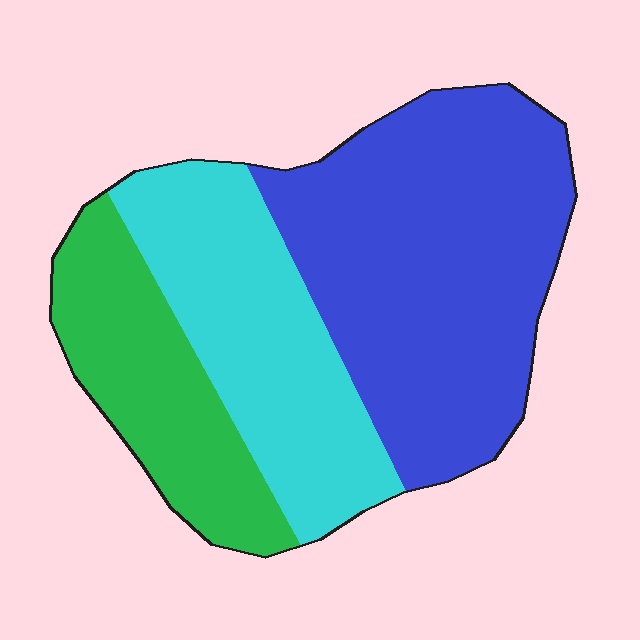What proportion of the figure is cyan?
Cyan takes up about one third (1/3) of the figure.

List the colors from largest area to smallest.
From largest to smallest: blue, cyan, green.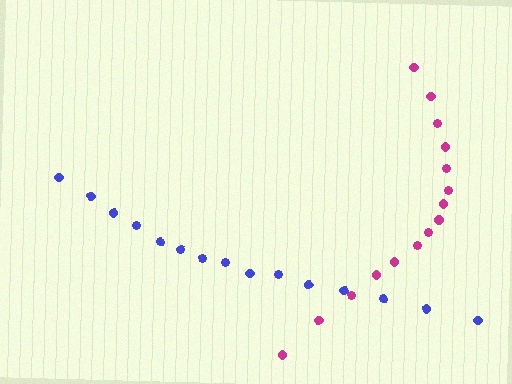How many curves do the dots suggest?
There are 2 distinct paths.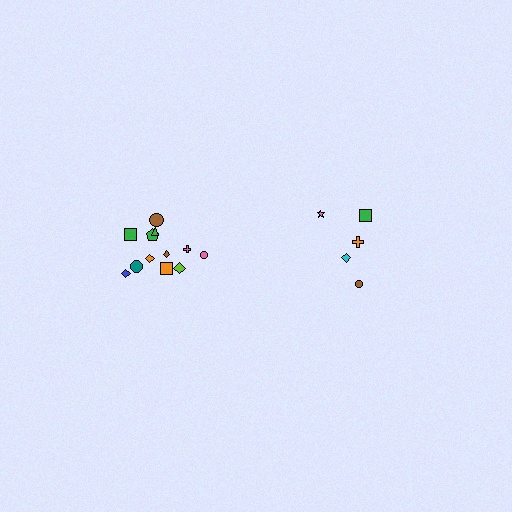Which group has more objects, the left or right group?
The left group.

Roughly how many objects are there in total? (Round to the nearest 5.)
Roughly 15 objects in total.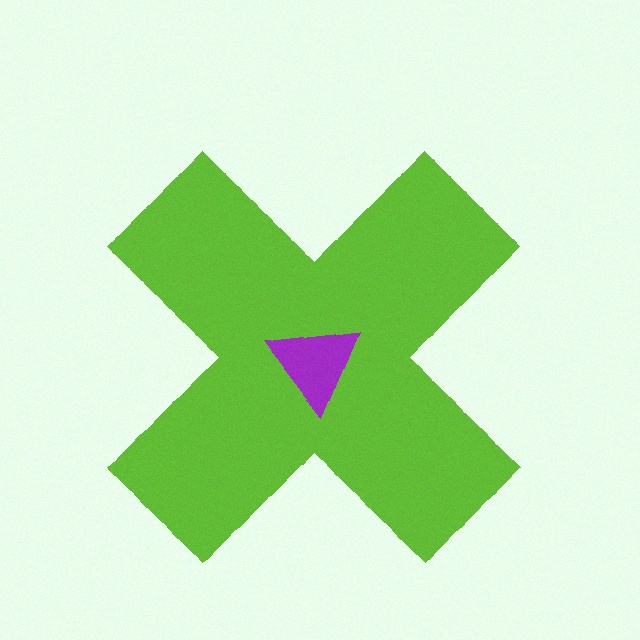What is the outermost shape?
The lime cross.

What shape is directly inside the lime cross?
The purple triangle.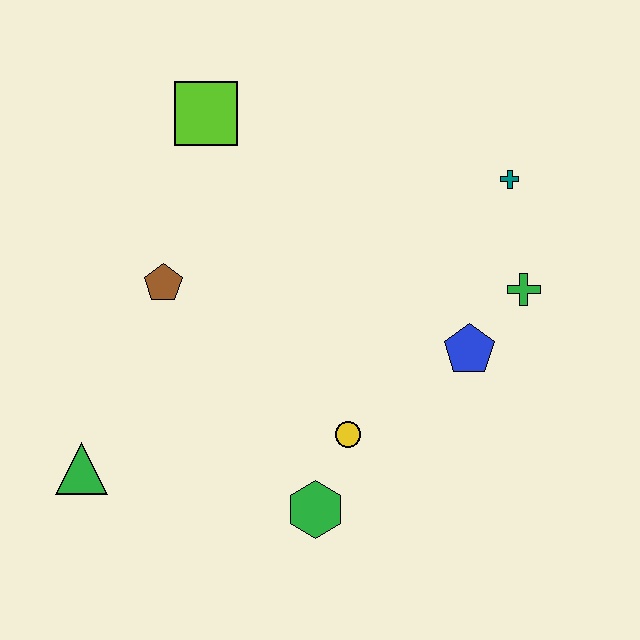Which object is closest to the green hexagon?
The yellow circle is closest to the green hexagon.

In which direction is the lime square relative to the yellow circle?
The lime square is above the yellow circle.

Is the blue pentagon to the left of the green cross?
Yes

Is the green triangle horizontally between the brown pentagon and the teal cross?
No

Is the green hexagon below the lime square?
Yes